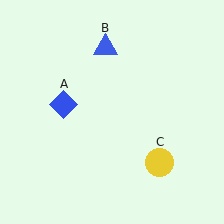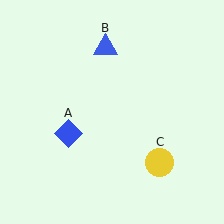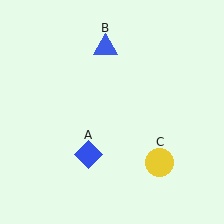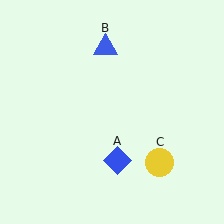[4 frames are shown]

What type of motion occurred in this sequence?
The blue diamond (object A) rotated counterclockwise around the center of the scene.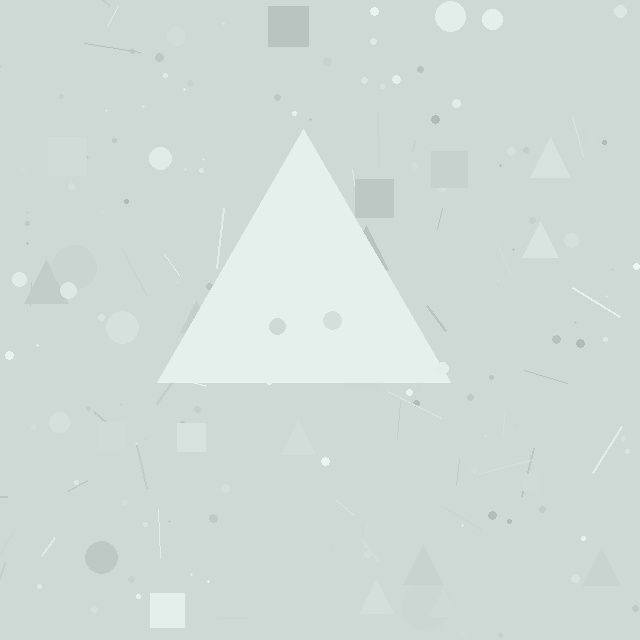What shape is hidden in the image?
A triangle is hidden in the image.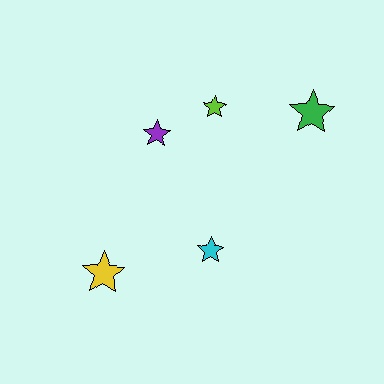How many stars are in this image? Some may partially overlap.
There are 5 stars.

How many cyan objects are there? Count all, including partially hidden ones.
There is 1 cyan object.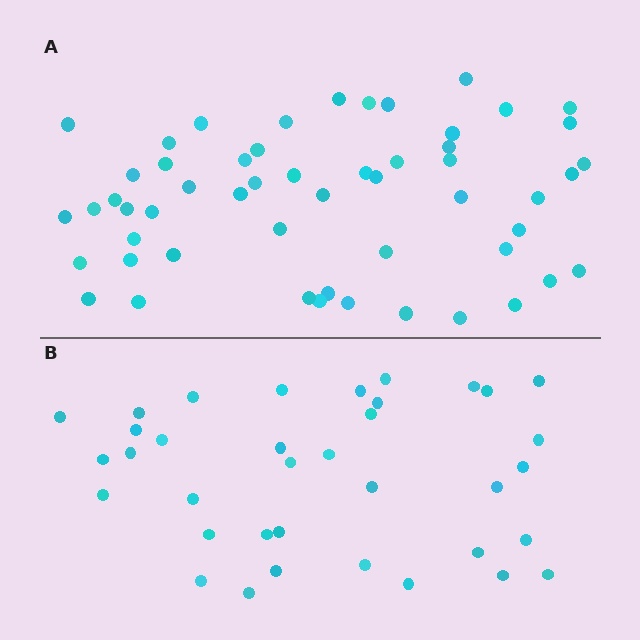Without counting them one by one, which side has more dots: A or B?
Region A (the top region) has more dots.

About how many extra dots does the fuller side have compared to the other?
Region A has approximately 20 more dots than region B.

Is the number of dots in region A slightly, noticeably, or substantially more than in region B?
Region A has substantially more. The ratio is roughly 1.5 to 1.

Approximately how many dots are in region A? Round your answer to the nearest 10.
About 50 dots. (The exact count is 54, which rounds to 50.)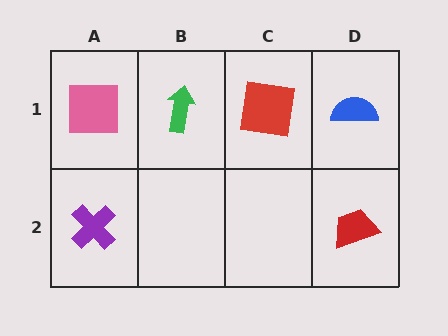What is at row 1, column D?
A blue semicircle.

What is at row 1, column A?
A pink square.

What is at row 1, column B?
A green arrow.